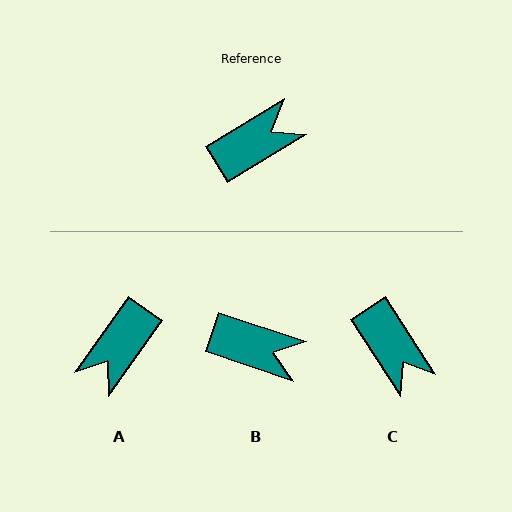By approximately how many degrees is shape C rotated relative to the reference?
Approximately 88 degrees clockwise.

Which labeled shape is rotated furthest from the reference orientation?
A, about 156 degrees away.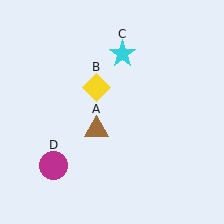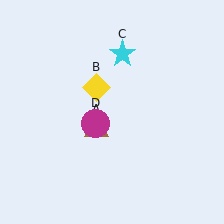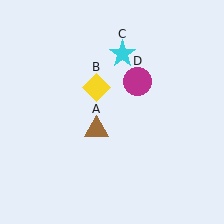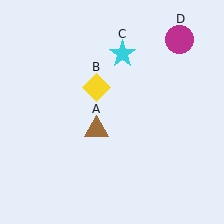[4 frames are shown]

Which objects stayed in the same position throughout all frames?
Brown triangle (object A) and yellow diamond (object B) and cyan star (object C) remained stationary.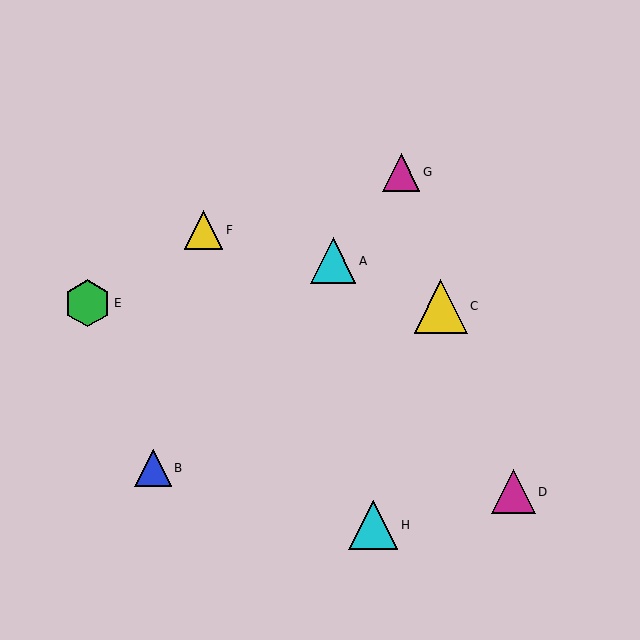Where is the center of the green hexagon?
The center of the green hexagon is at (88, 303).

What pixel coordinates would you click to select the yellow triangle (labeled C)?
Click at (441, 307) to select the yellow triangle C.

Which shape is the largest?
The yellow triangle (labeled C) is the largest.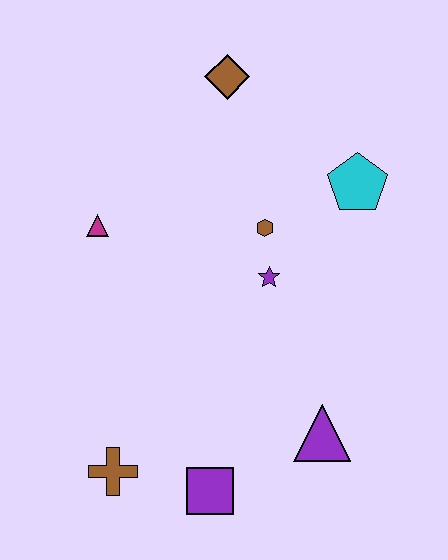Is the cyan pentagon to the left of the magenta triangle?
No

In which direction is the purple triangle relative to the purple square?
The purple triangle is to the right of the purple square.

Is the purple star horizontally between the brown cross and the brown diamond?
No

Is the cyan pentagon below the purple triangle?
No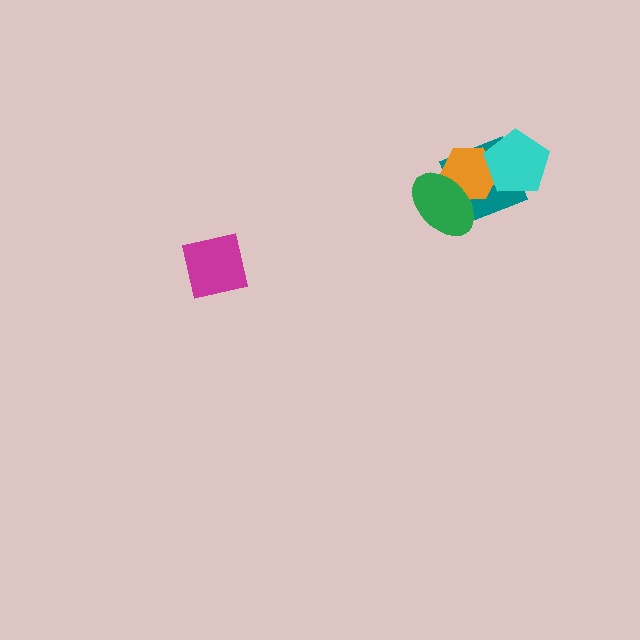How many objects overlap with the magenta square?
0 objects overlap with the magenta square.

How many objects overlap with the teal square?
3 objects overlap with the teal square.